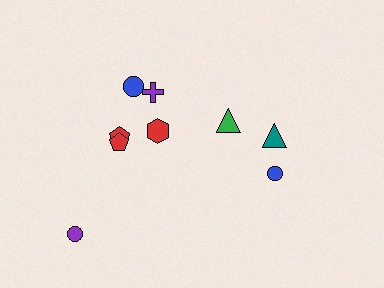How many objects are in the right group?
There are 3 objects.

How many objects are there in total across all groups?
There are 9 objects.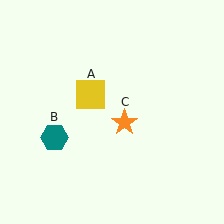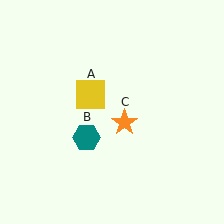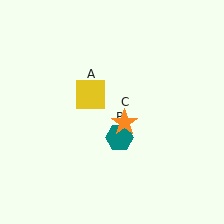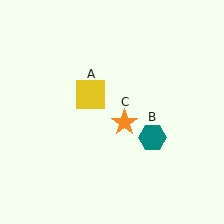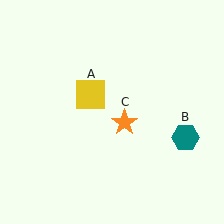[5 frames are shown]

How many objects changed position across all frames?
1 object changed position: teal hexagon (object B).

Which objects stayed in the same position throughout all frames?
Yellow square (object A) and orange star (object C) remained stationary.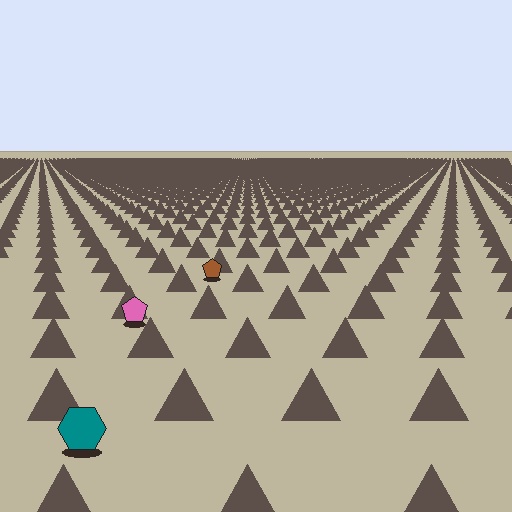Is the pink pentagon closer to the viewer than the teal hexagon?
No. The teal hexagon is closer — you can tell from the texture gradient: the ground texture is coarser near it.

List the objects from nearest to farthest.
From nearest to farthest: the teal hexagon, the pink pentagon, the brown pentagon.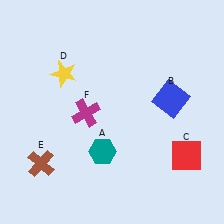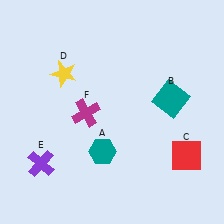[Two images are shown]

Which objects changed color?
B changed from blue to teal. E changed from brown to purple.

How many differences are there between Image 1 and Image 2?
There are 2 differences between the two images.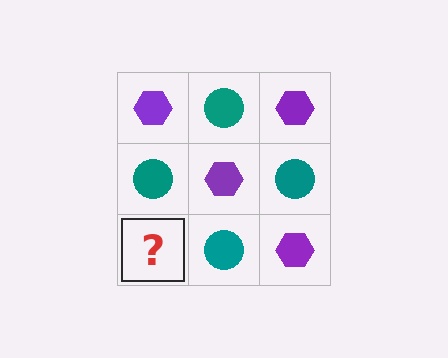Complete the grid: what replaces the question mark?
The question mark should be replaced with a purple hexagon.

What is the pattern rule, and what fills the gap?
The rule is that it alternates purple hexagon and teal circle in a checkerboard pattern. The gap should be filled with a purple hexagon.